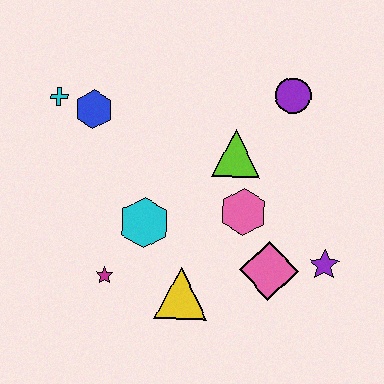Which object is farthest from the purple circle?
The magenta star is farthest from the purple circle.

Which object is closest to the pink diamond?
The purple star is closest to the pink diamond.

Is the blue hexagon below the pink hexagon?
No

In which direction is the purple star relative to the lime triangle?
The purple star is below the lime triangle.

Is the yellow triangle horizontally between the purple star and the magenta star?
Yes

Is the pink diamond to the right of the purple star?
No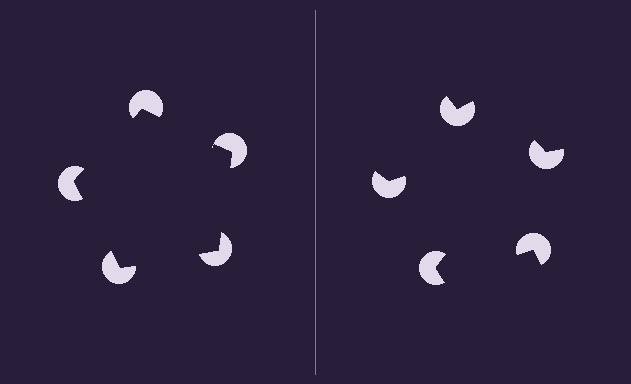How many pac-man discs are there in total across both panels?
10 — 5 on each side.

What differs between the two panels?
The pac-man discs are positioned identically on both sides; only the wedge orientations differ. On the left they align to a pentagon; on the right they are misaligned.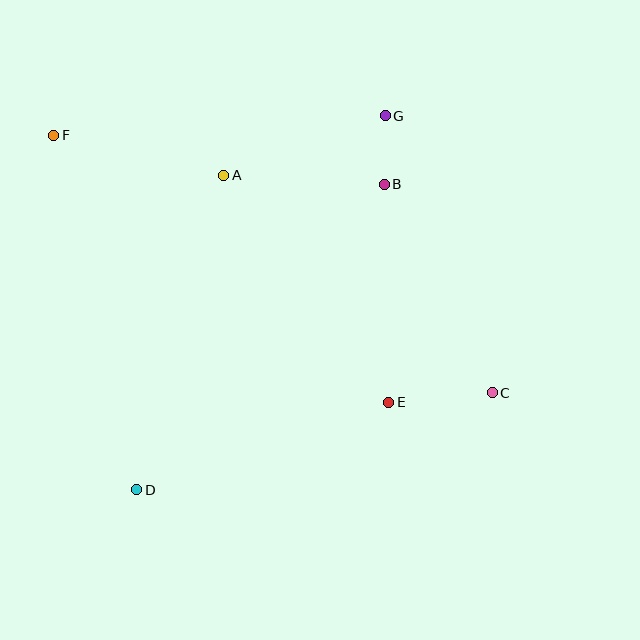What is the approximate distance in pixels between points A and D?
The distance between A and D is approximately 326 pixels.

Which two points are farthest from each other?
Points C and F are farthest from each other.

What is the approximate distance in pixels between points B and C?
The distance between B and C is approximately 234 pixels.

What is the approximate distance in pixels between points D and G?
The distance between D and G is approximately 449 pixels.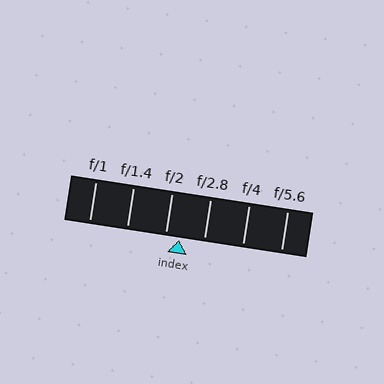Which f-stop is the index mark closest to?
The index mark is closest to f/2.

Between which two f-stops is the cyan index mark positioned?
The index mark is between f/2 and f/2.8.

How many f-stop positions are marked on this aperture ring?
There are 6 f-stop positions marked.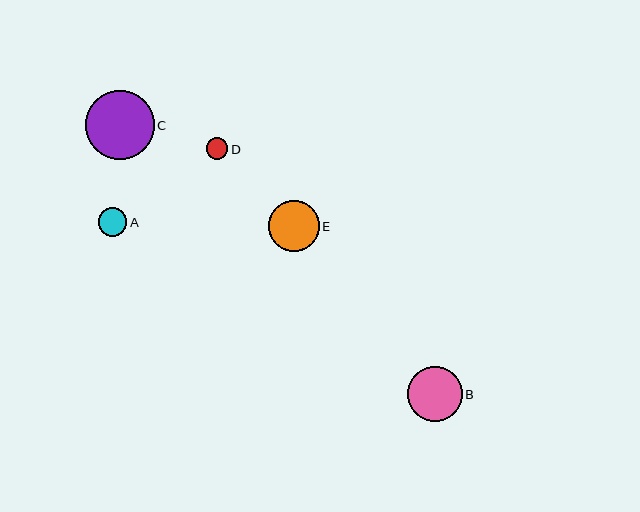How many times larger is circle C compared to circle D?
Circle C is approximately 3.1 times the size of circle D.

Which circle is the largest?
Circle C is the largest with a size of approximately 69 pixels.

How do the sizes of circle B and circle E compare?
Circle B and circle E are approximately the same size.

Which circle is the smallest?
Circle D is the smallest with a size of approximately 22 pixels.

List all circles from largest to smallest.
From largest to smallest: C, B, E, A, D.